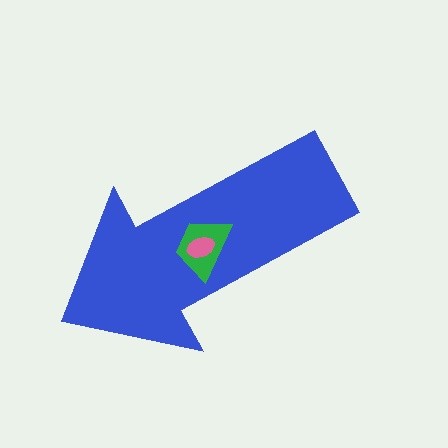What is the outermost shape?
The blue arrow.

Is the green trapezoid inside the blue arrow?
Yes.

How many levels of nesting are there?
3.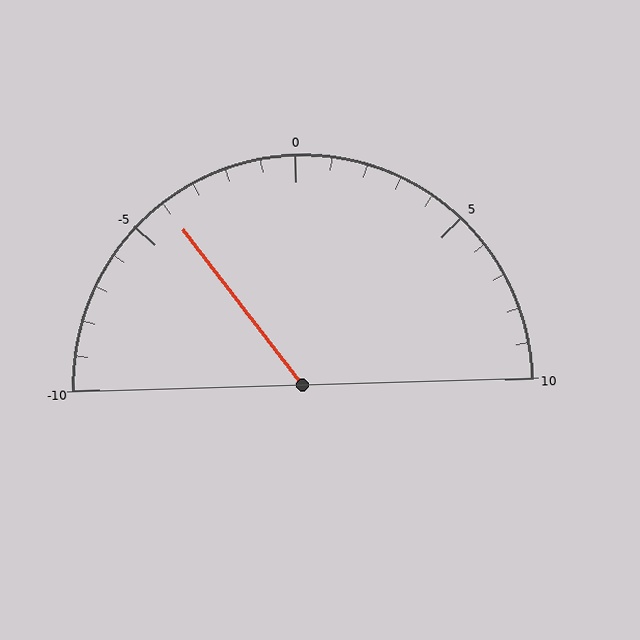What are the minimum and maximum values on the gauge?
The gauge ranges from -10 to 10.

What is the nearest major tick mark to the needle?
The nearest major tick mark is -5.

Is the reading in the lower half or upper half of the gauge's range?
The reading is in the lower half of the range (-10 to 10).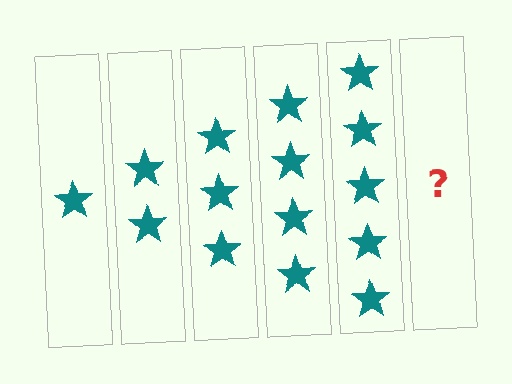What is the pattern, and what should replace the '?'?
The pattern is that each step adds one more star. The '?' should be 6 stars.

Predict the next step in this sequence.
The next step is 6 stars.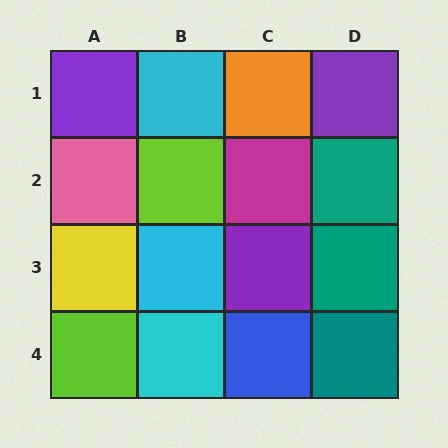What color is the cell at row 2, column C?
Magenta.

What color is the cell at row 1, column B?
Cyan.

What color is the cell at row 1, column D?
Purple.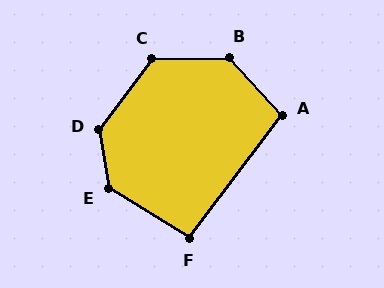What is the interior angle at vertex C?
Approximately 128 degrees (obtuse).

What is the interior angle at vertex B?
Approximately 131 degrees (obtuse).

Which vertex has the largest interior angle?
D, at approximately 134 degrees.